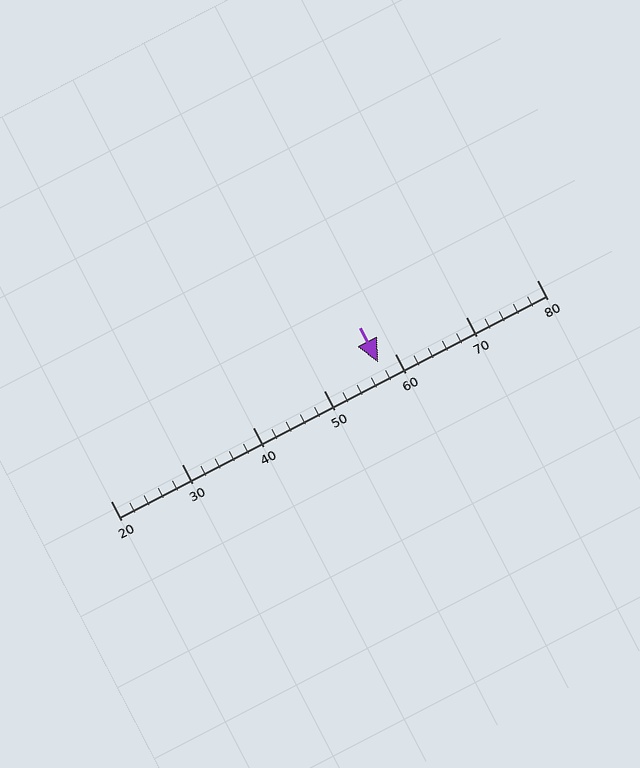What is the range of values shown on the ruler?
The ruler shows values from 20 to 80.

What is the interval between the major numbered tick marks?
The major tick marks are spaced 10 units apart.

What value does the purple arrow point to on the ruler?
The purple arrow points to approximately 58.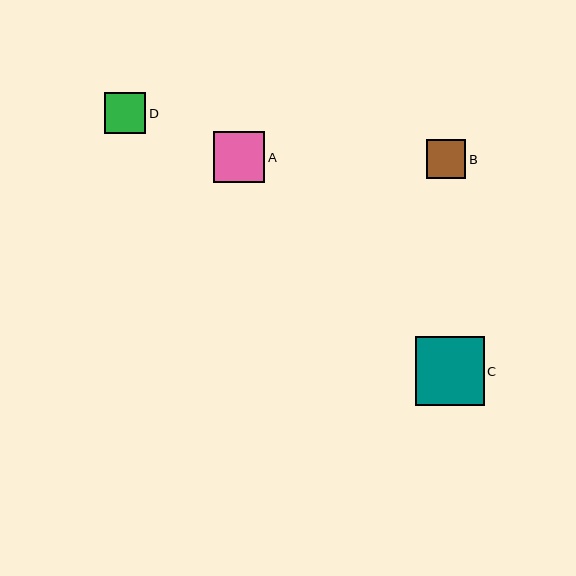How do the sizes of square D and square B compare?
Square D and square B are approximately the same size.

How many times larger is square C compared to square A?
Square C is approximately 1.4 times the size of square A.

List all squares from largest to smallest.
From largest to smallest: C, A, D, B.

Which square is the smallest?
Square B is the smallest with a size of approximately 39 pixels.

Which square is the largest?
Square C is the largest with a size of approximately 69 pixels.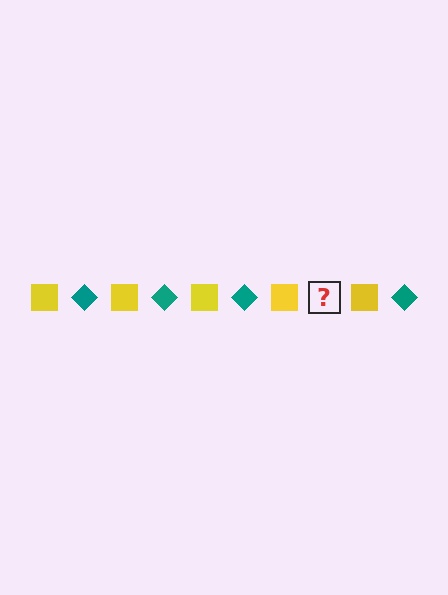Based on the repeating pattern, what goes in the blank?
The blank should be a teal diamond.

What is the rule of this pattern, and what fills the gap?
The rule is that the pattern alternates between yellow square and teal diamond. The gap should be filled with a teal diamond.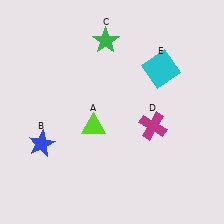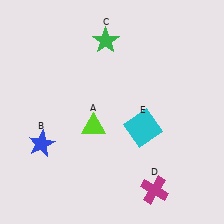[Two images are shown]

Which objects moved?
The objects that moved are: the magenta cross (D), the cyan square (E).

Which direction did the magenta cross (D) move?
The magenta cross (D) moved down.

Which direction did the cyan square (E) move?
The cyan square (E) moved down.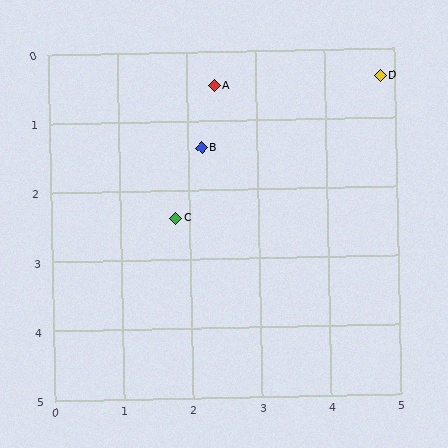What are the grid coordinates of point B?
Point B is at approximately (2.2, 1.4).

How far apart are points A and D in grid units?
Points A and D are about 2.4 grid units apart.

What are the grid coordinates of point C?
Point C is at approximately (1.8, 2.4).